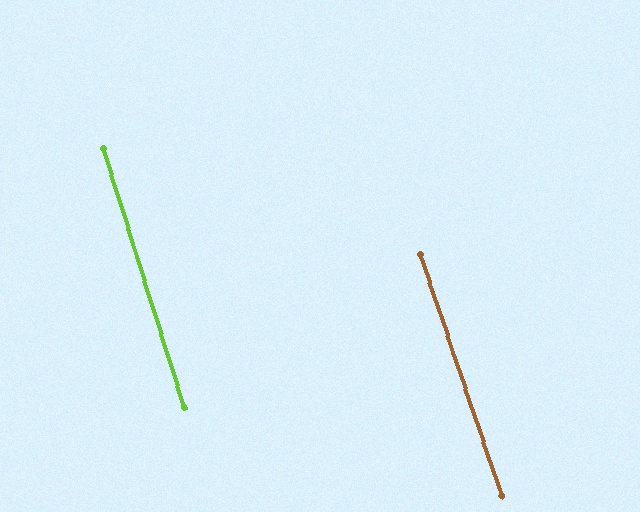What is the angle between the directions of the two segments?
Approximately 1 degree.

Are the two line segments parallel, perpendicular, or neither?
Parallel — their directions differ by only 1.1°.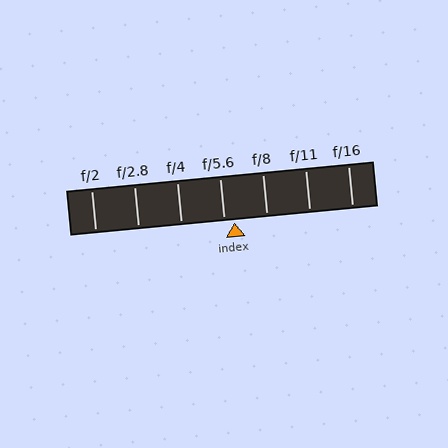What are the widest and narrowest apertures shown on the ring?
The widest aperture shown is f/2 and the narrowest is f/16.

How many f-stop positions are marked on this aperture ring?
There are 7 f-stop positions marked.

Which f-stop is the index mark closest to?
The index mark is closest to f/5.6.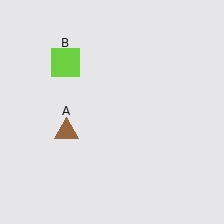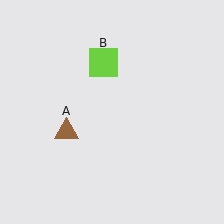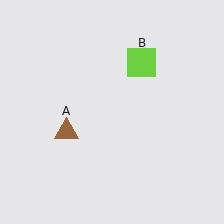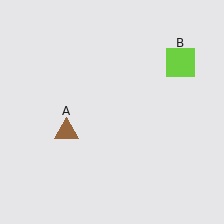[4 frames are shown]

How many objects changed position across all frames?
1 object changed position: lime square (object B).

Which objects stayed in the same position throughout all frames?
Brown triangle (object A) remained stationary.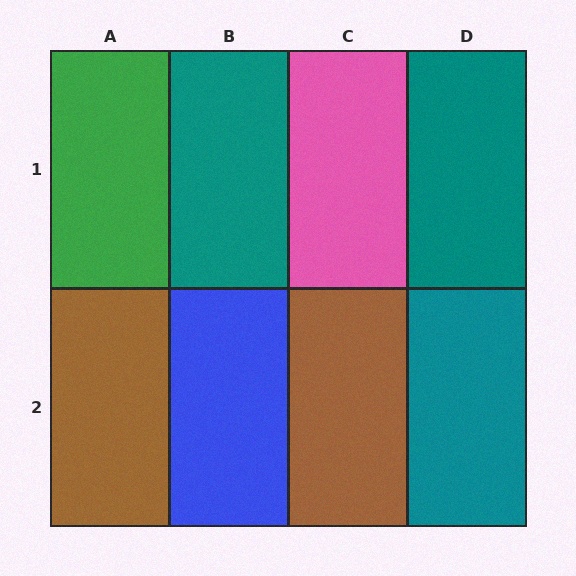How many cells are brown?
2 cells are brown.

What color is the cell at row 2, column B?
Blue.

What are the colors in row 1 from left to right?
Green, teal, pink, teal.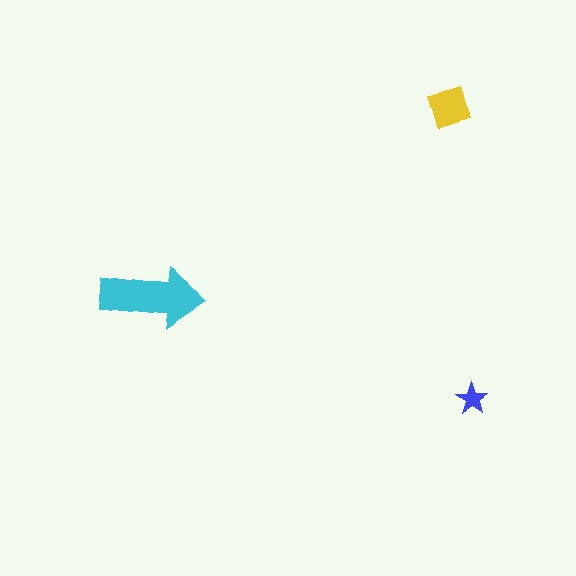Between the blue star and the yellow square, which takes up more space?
The yellow square.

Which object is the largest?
The cyan arrow.